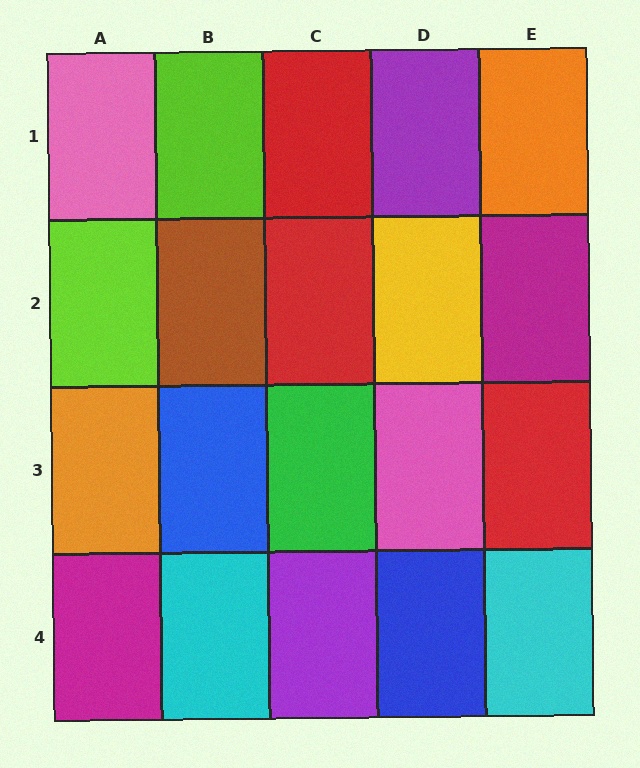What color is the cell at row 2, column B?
Brown.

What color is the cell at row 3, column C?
Green.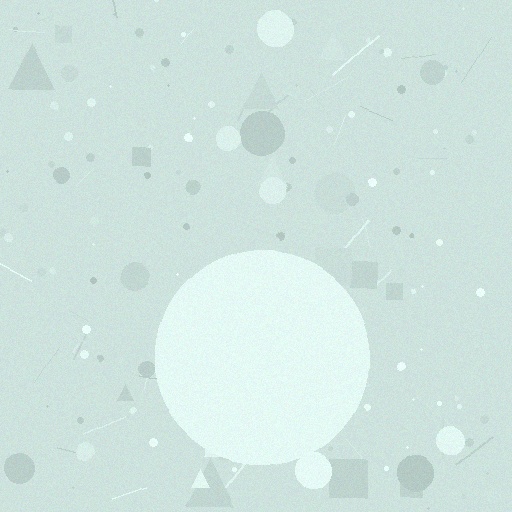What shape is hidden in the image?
A circle is hidden in the image.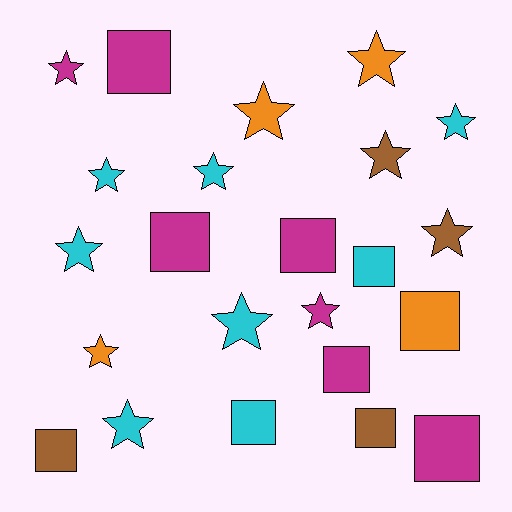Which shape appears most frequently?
Star, with 13 objects.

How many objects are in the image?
There are 23 objects.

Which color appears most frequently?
Cyan, with 8 objects.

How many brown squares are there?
There are 2 brown squares.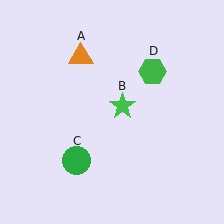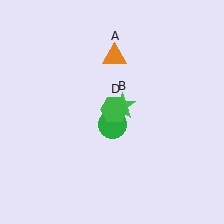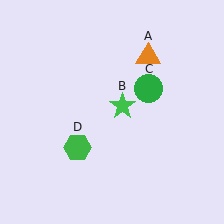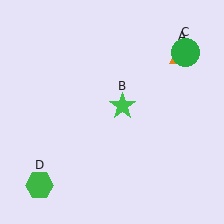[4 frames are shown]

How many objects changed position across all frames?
3 objects changed position: orange triangle (object A), green circle (object C), green hexagon (object D).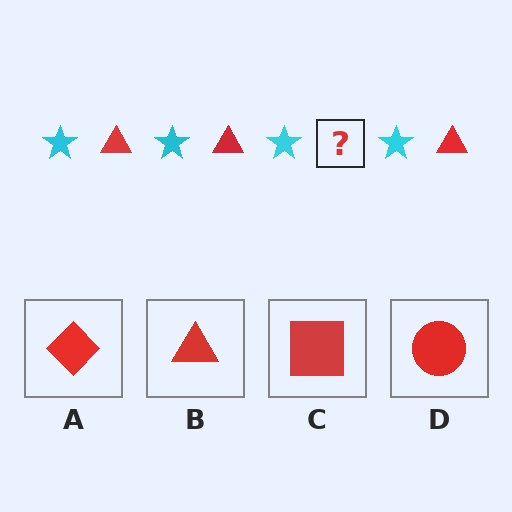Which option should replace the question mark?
Option B.